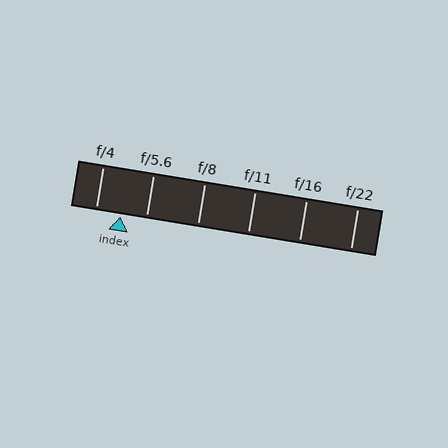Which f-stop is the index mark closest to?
The index mark is closest to f/4.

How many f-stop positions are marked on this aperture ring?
There are 6 f-stop positions marked.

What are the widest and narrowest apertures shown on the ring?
The widest aperture shown is f/4 and the narrowest is f/22.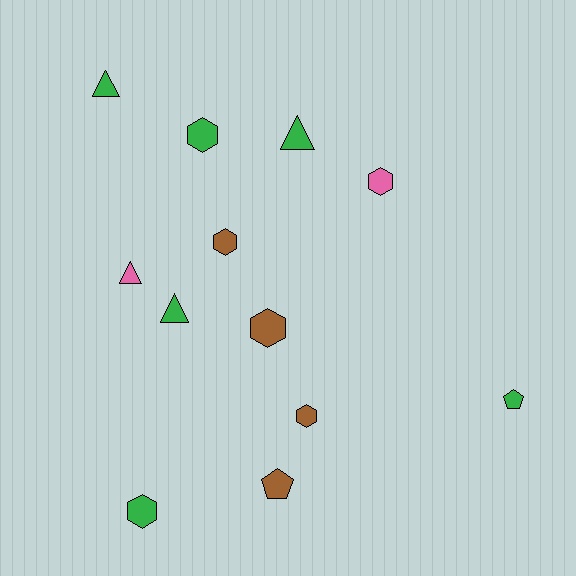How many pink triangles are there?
There is 1 pink triangle.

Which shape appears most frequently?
Hexagon, with 6 objects.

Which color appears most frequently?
Green, with 6 objects.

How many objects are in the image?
There are 12 objects.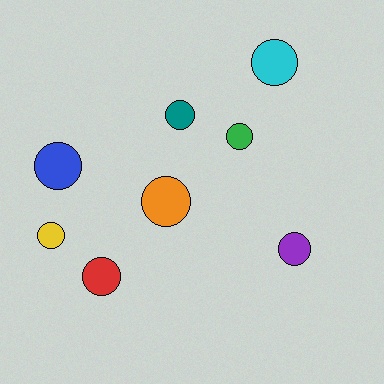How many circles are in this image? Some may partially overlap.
There are 8 circles.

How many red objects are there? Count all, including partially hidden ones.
There is 1 red object.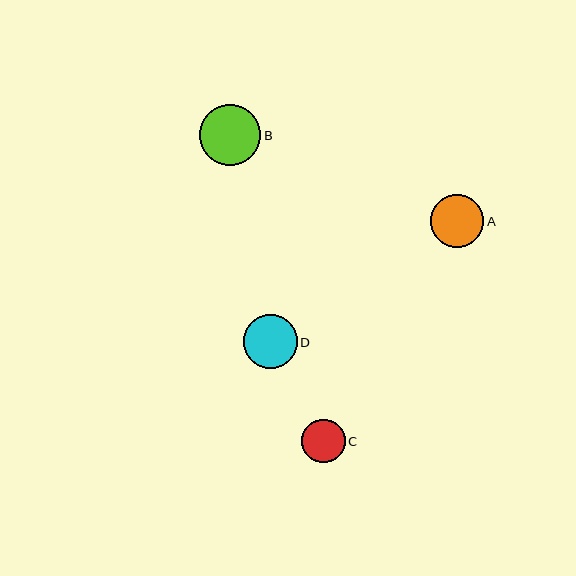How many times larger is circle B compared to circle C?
Circle B is approximately 1.4 times the size of circle C.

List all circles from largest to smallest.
From largest to smallest: B, D, A, C.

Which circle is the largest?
Circle B is the largest with a size of approximately 61 pixels.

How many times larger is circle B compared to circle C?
Circle B is approximately 1.4 times the size of circle C.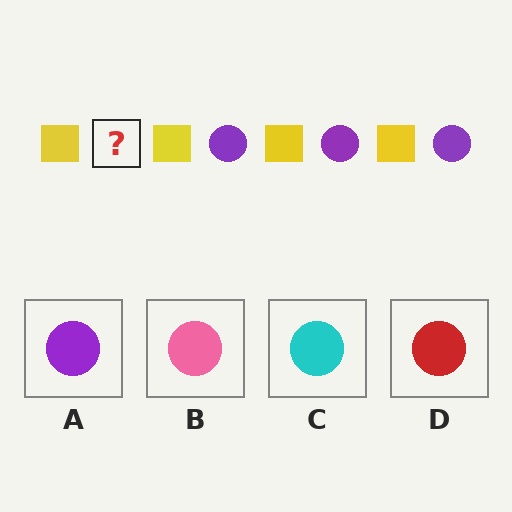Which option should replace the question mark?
Option A.